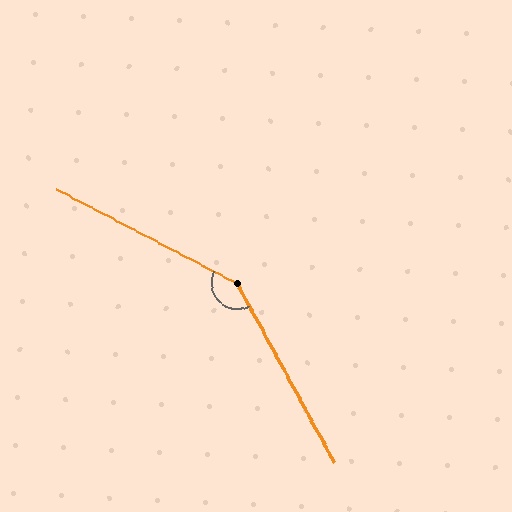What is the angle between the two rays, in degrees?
Approximately 146 degrees.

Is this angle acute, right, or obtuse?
It is obtuse.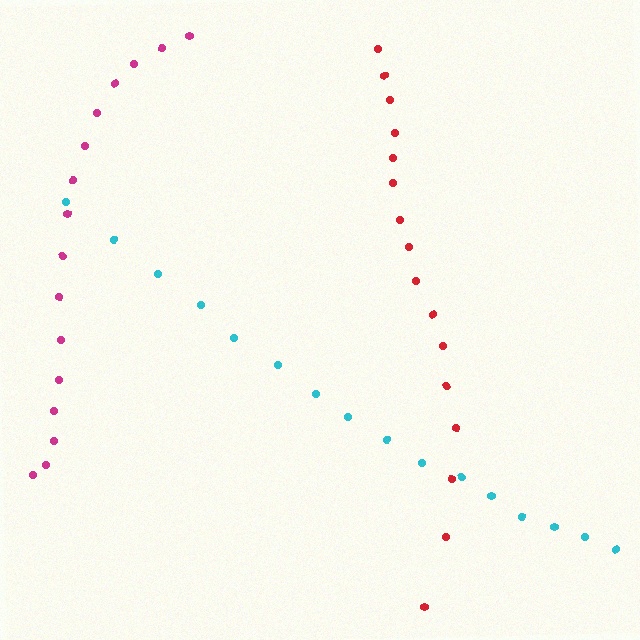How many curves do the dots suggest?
There are 3 distinct paths.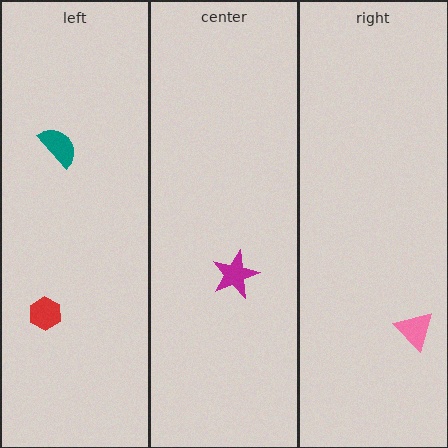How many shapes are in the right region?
1.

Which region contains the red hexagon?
The left region.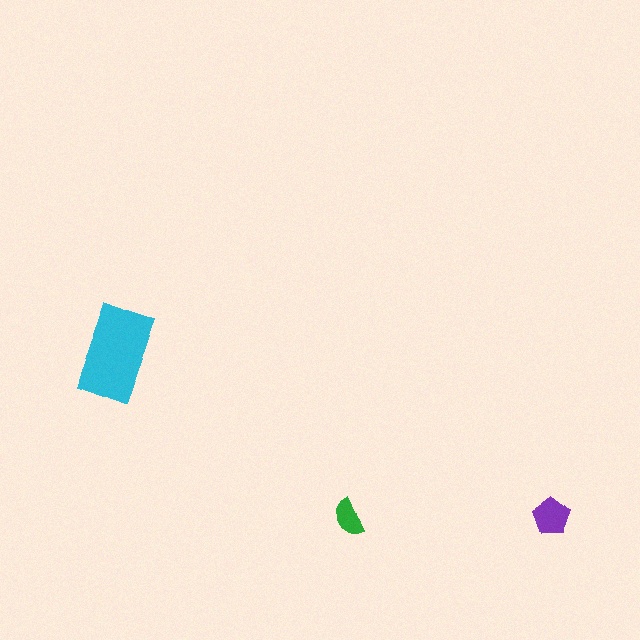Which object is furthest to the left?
The cyan rectangle is leftmost.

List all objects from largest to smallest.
The cyan rectangle, the purple pentagon, the green semicircle.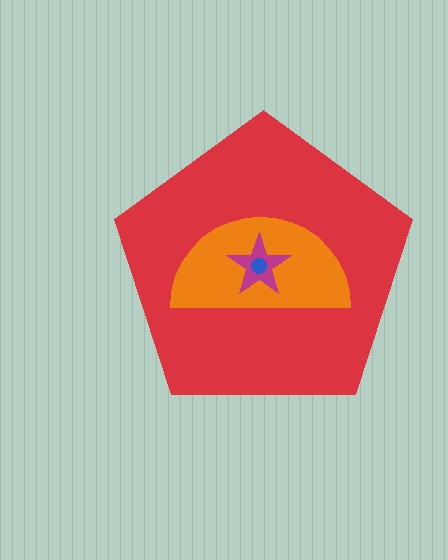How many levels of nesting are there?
4.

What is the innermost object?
The blue circle.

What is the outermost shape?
The red pentagon.